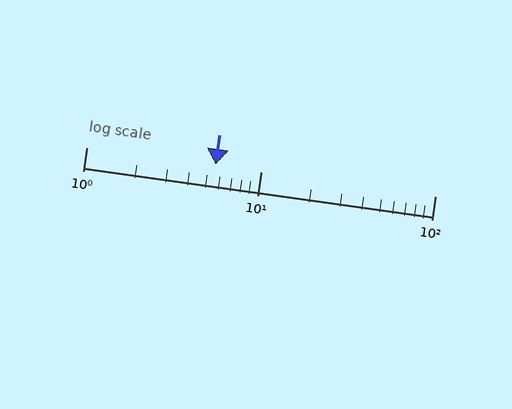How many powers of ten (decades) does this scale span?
The scale spans 2 decades, from 1 to 100.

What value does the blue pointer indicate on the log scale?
The pointer indicates approximately 5.5.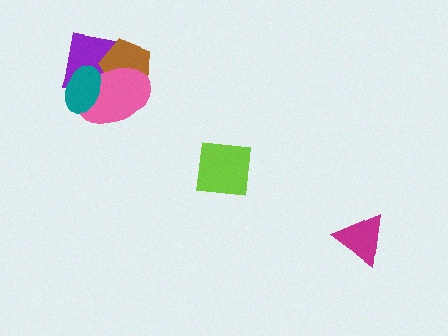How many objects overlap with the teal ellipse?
2 objects overlap with the teal ellipse.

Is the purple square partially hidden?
Yes, it is partially covered by another shape.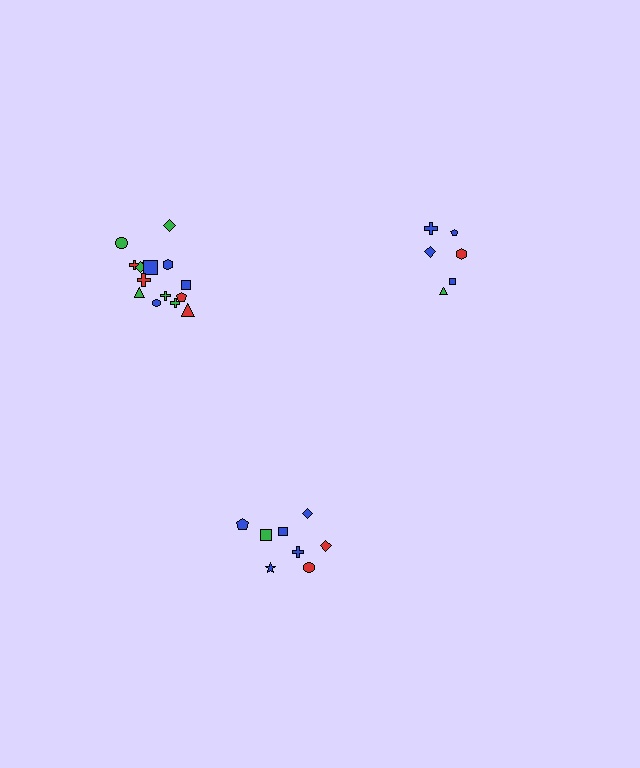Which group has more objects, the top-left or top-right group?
The top-left group.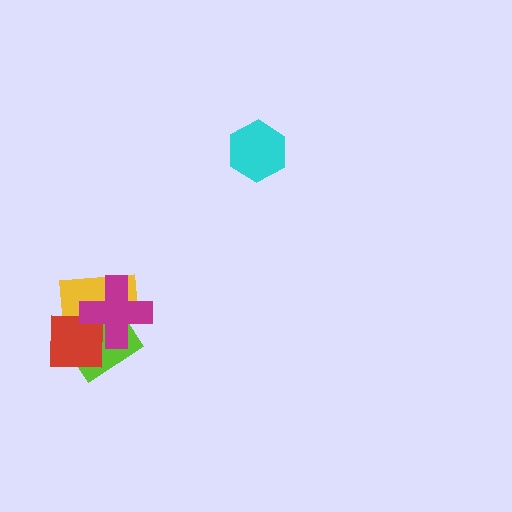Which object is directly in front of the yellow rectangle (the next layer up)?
The red square is directly in front of the yellow rectangle.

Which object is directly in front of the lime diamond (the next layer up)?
The yellow rectangle is directly in front of the lime diamond.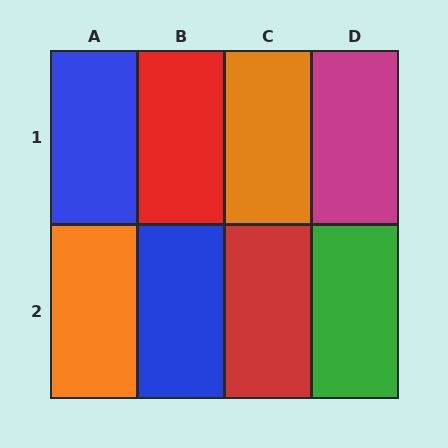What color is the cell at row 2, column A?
Orange.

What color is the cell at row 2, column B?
Blue.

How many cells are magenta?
1 cell is magenta.